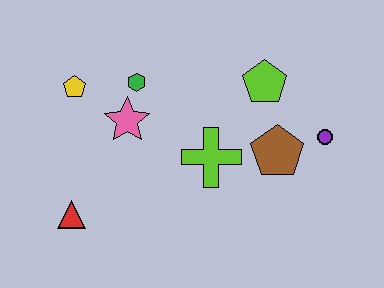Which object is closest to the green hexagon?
The pink star is closest to the green hexagon.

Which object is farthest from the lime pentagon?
The red triangle is farthest from the lime pentagon.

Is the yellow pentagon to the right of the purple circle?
No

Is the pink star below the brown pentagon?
No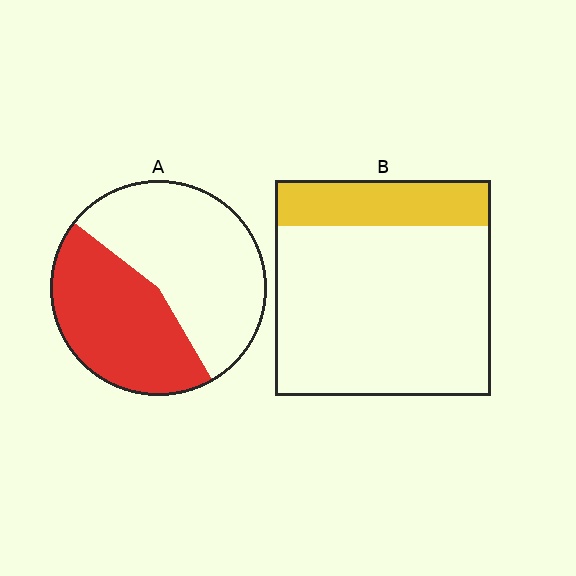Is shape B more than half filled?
No.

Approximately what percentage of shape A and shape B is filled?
A is approximately 45% and B is approximately 20%.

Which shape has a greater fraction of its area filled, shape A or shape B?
Shape A.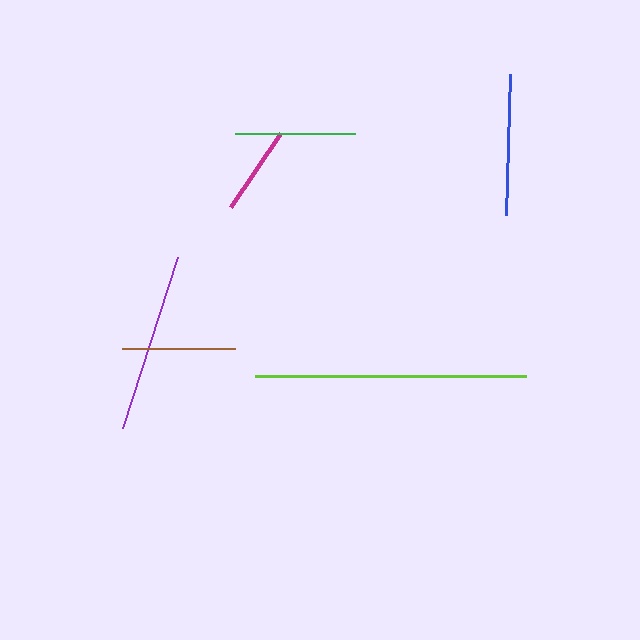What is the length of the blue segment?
The blue segment is approximately 141 pixels long.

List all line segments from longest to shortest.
From longest to shortest: lime, purple, blue, green, brown, magenta.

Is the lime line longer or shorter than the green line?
The lime line is longer than the green line.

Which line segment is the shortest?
The magenta line is the shortest at approximately 90 pixels.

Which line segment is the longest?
The lime line is the longest at approximately 271 pixels.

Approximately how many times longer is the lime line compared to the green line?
The lime line is approximately 2.3 times the length of the green line.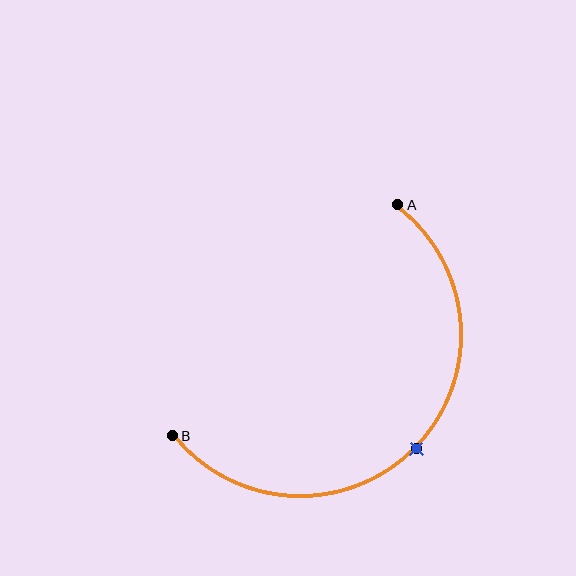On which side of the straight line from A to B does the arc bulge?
The arc bulges below and to the right of the straight line connecting A and B.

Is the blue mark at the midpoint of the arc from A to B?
Yes. The blue mark lies on the arc at equal arc-length from both A and B — it is the arc midpoint.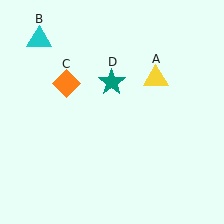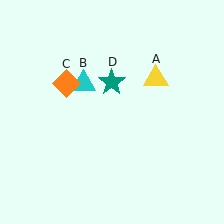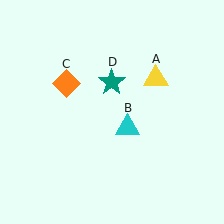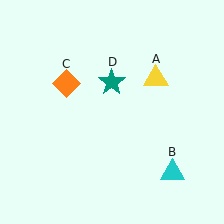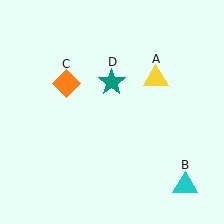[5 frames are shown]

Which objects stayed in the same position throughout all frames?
Yellow triangle (object A) and orange diamond (object C) and teal star (object D) remained stationary.